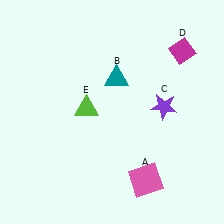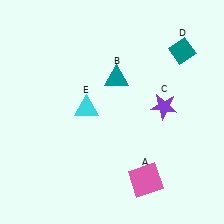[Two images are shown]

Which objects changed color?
D changed from magenta to teal. E changed from lime to cyan.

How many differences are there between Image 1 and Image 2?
There are 2 differences between the two images.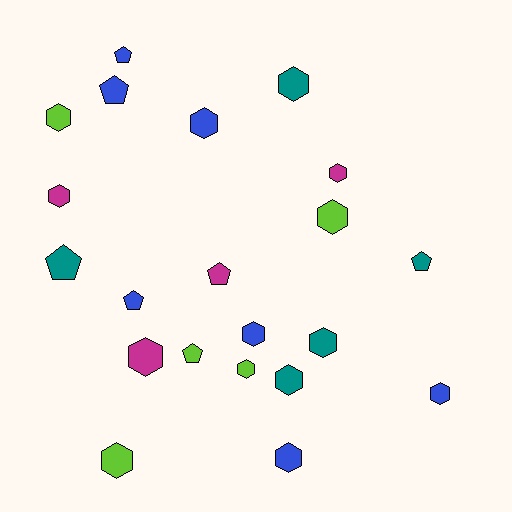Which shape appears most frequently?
Hexagon, with 14 objects.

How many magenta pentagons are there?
There is 1 magenta pentagon.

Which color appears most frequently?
Blue, with 7 objects.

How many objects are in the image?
There are 21 objects.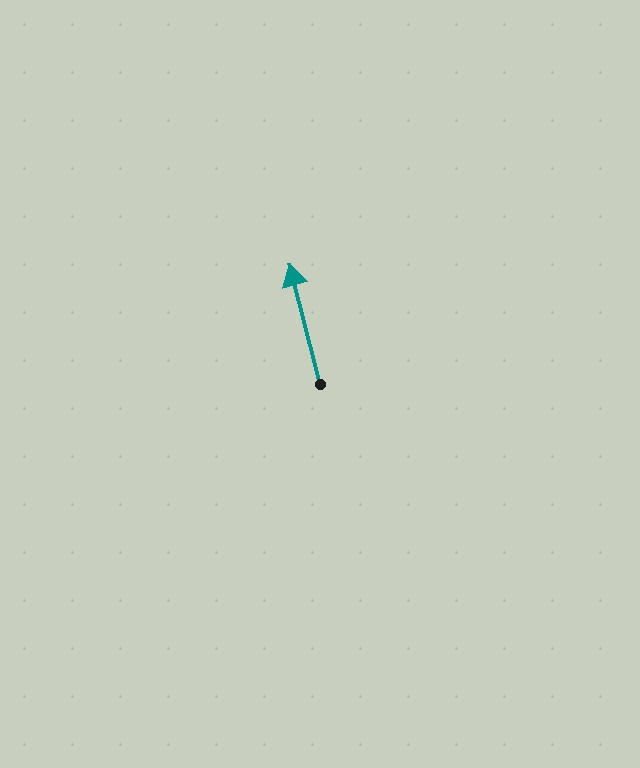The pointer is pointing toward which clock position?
Roughly 12 o'clock.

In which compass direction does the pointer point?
North.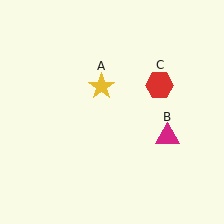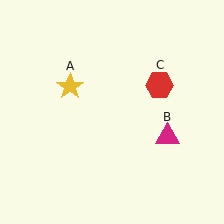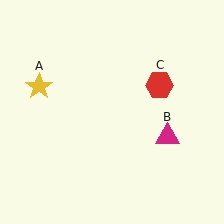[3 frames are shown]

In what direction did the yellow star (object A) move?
The yellow star (object A) moved left.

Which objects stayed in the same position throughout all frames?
Magenta triangle (object B) and red hexagon (object C) remained stationary.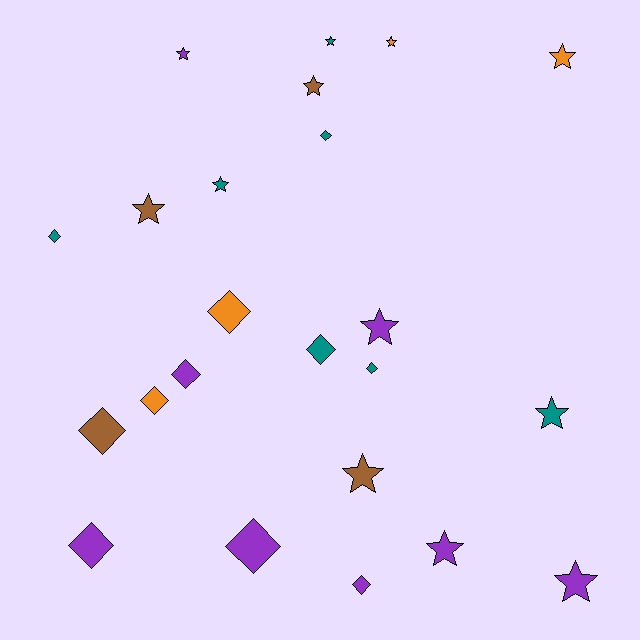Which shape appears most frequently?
Star, with 12 objects.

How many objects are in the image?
There are 23 objects.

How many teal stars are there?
There are 3 teal stars.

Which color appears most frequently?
Purple, with 8 objects.